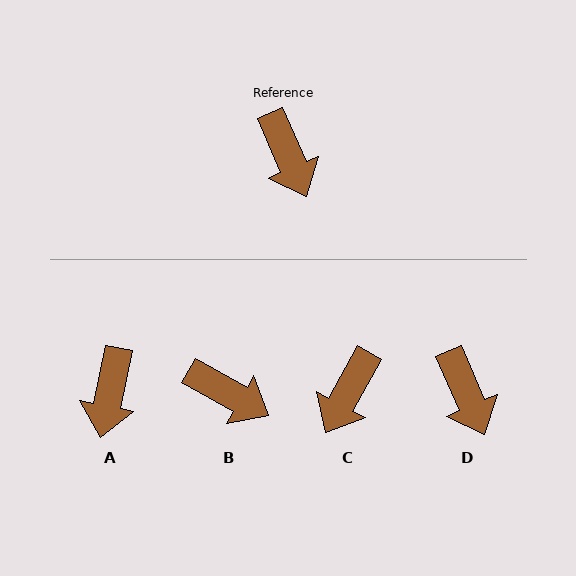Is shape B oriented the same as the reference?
No, it is off by about 37 degrees.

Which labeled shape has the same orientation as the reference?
D.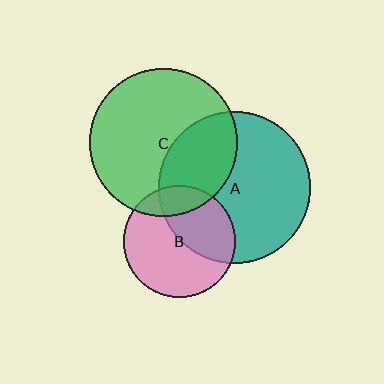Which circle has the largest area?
Circle A (teal).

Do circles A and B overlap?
Yes.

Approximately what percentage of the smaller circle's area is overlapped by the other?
Approximately 40%.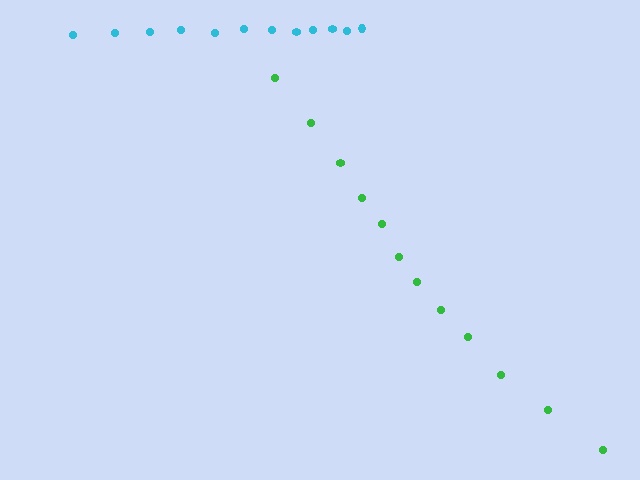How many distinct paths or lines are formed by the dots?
There are 2 distinct paths.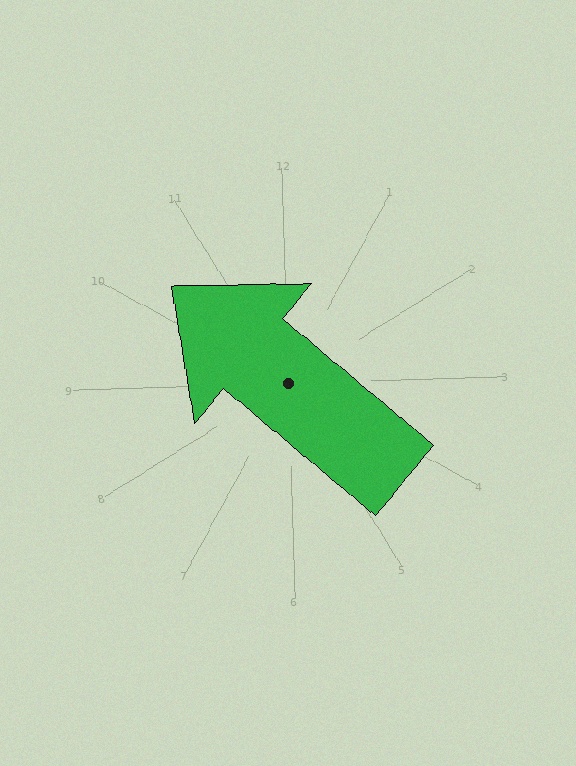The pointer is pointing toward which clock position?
Roughly 10 o'clock.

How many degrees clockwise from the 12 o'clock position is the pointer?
Approximately 312 degrees.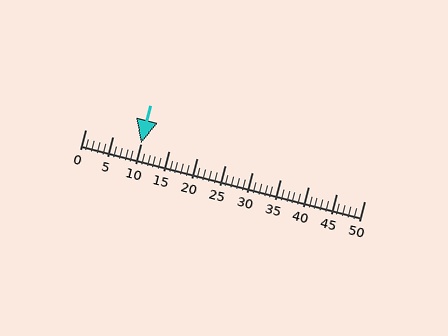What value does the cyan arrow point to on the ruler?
The cyan arrow points to approximately 10.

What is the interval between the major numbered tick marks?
The major tick marks are spaced 5 units apart.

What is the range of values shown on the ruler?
The ruler shows values from 0 to 50.